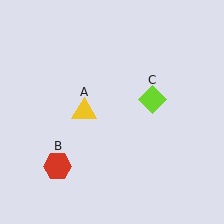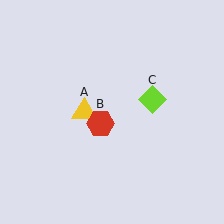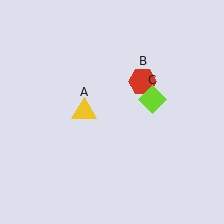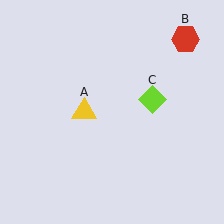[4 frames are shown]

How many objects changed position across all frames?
1 object changed position: red hexagon (object B).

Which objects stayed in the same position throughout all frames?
Yellow triangle (object A) and lime diamond (object C) remained stationary.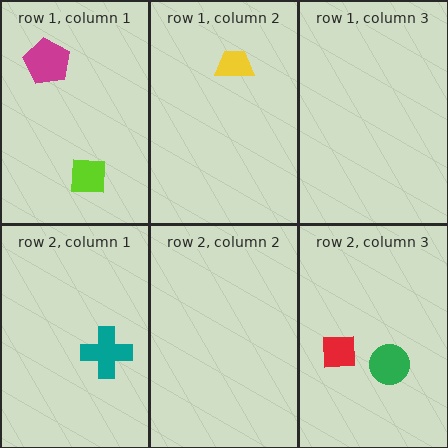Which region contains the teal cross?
The row 2, column 1 region.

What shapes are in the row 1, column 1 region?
The lime square, the magenta pentagon.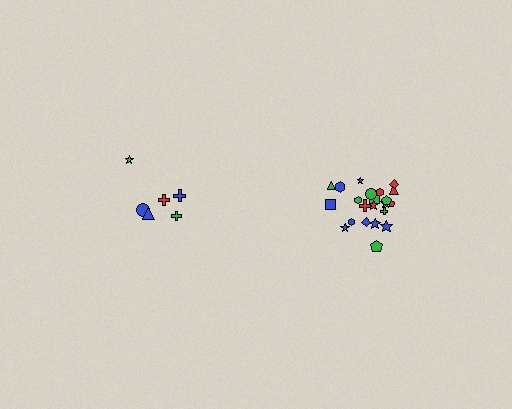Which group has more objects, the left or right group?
The right group.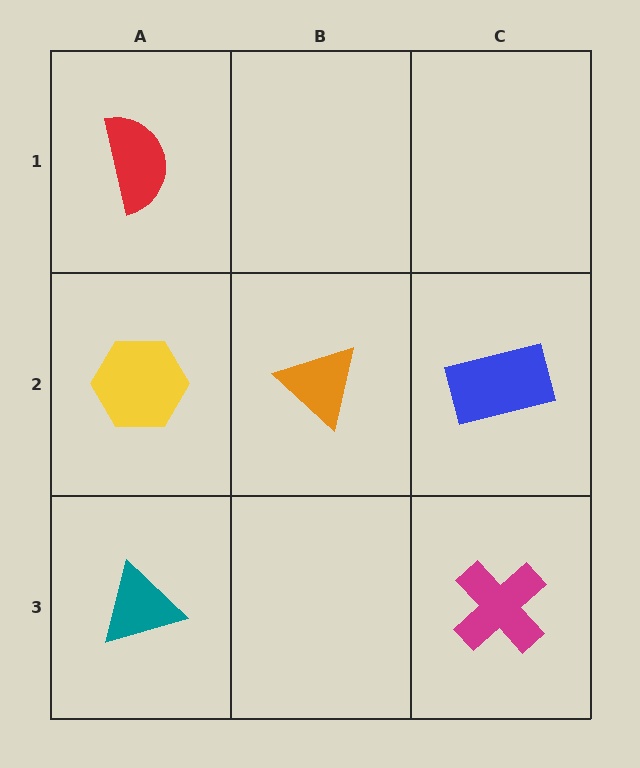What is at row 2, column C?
A blue rectangle.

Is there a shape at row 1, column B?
No, that cell is empty.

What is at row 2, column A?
A yellow hexagon.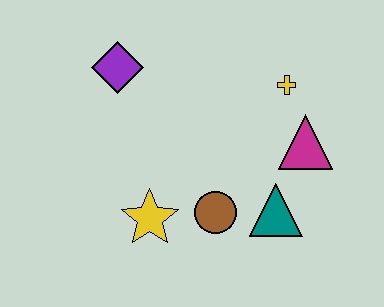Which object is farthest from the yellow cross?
The yellow star is farthest from the yellow cross.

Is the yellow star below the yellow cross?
Yes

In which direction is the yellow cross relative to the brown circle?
The yellow cross is above the brown circle.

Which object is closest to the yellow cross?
The magenta triangle is closest to the yellow cross.